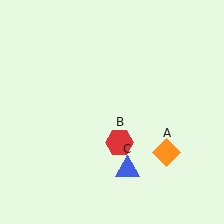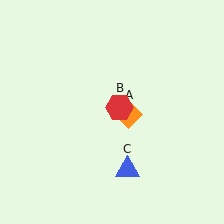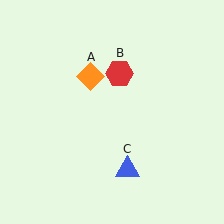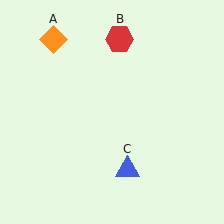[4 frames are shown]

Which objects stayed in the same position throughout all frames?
Blue triangle (object C) remained stationary.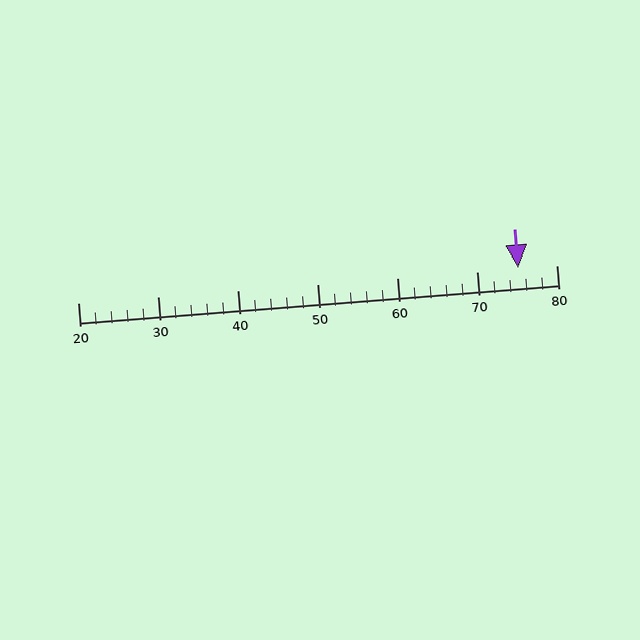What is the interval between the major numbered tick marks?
The major tick marks are spaced 10 units apart.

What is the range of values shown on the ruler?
The ruler shows values from 20 to 80.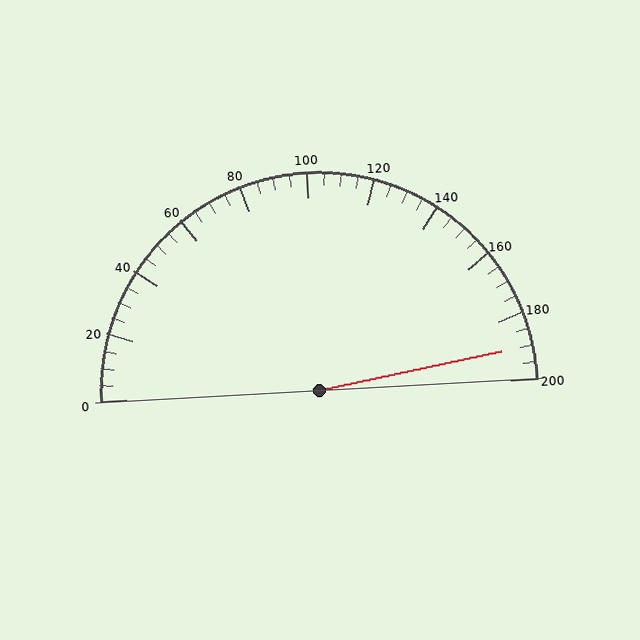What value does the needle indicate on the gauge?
The needle indicates approximately 190.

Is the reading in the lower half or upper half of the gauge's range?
The reading is in the upper half of the range (0 to 200).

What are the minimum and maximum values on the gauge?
The gauge ranges from 0 to 200.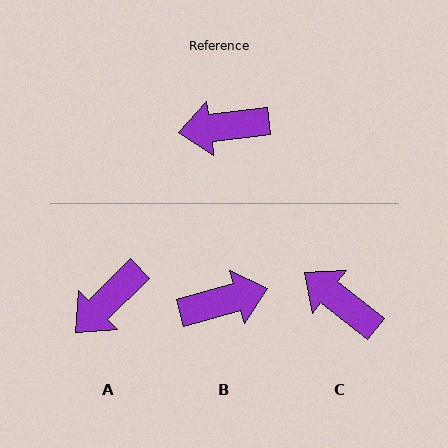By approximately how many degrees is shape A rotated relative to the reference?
Approximately 38 degrees counter-clockwise.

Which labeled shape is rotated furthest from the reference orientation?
B, about 172 degrees away.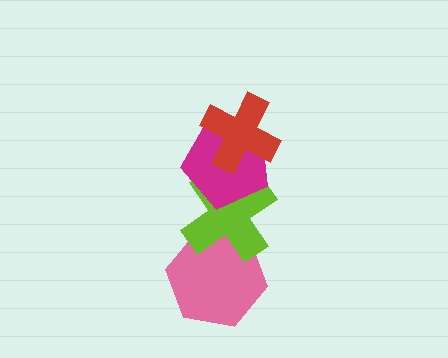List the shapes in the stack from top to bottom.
From top to bottom: the red cross, the magenta pentagon, the lime cross, the pink hexagon.